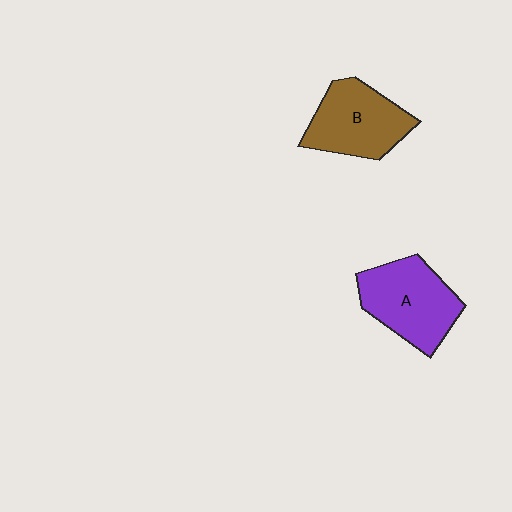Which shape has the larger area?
Shape A (purple).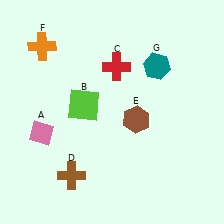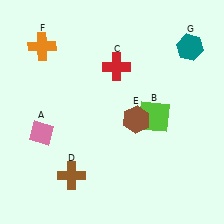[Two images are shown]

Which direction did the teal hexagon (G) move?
The teal hexagon (G) moved right.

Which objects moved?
The objects that moved are: the lime square (B), the teal hexagon (G).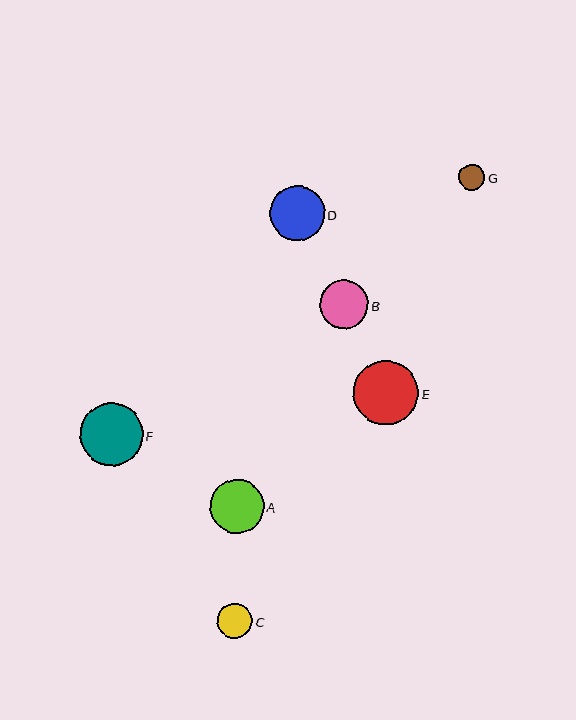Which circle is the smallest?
Circle G is the smallest with a size of approximately 26 pixels.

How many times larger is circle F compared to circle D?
Circle F is approximately 1.2 times the size of circle D.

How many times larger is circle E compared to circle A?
Circle E is approximately 1.2 times the size of circle A.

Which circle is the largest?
Circle E is the largest with a size of approximately 65 pixels.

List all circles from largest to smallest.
From largest to smallest: E, F, D, A, B, C, G.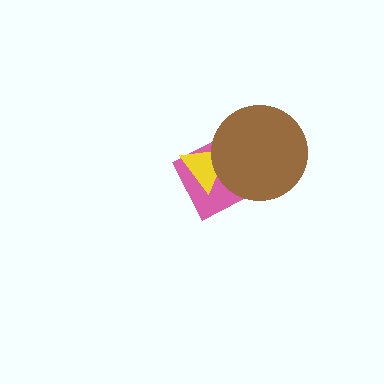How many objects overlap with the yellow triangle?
2 objects overlap with the yellow triangle.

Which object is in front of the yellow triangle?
The brown circle is in front of the yellow triangle.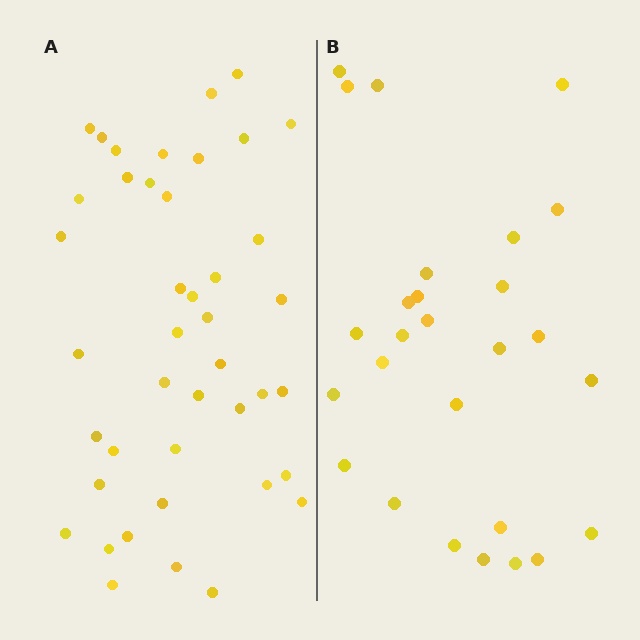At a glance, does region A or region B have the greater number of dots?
Region A (the left region) has more dots.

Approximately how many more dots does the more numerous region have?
Region A has approximately 15 more dots than region B.